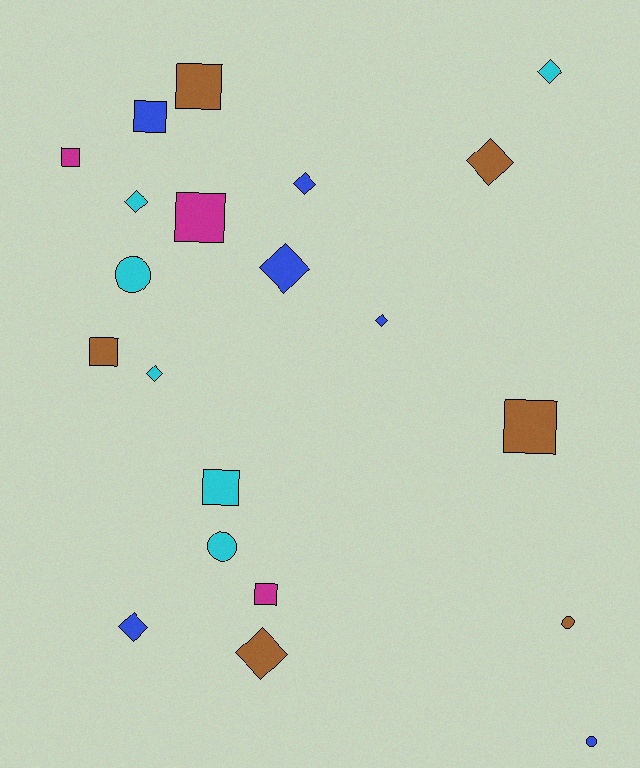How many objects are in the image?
There are 21 objects.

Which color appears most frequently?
Brown, with 6 objects.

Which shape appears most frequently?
Diamond, with 9 objects.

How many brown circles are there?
There is 1 brown circle.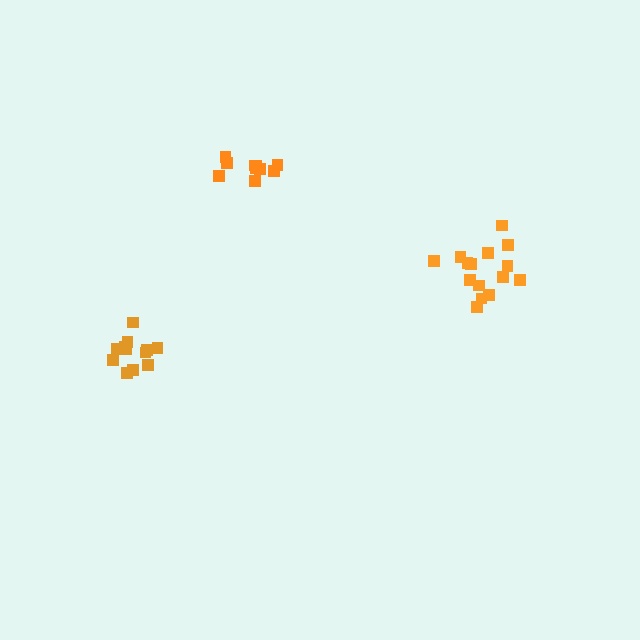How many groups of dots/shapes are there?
There are 3 groups.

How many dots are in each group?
Group 1: 12 dots, Group 2: 15 dots, Group 3: 10 dots (37 total).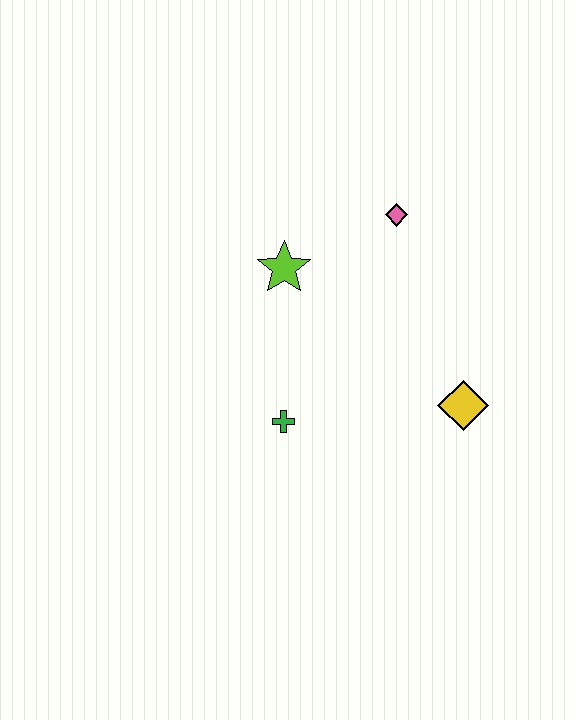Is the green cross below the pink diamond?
Yes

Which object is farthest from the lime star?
The yellow diamond is farthest from the lime star.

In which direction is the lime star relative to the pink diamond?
The lime star is to the left of the pink diamond.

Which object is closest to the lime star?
The pink diamond is closest to the lime star.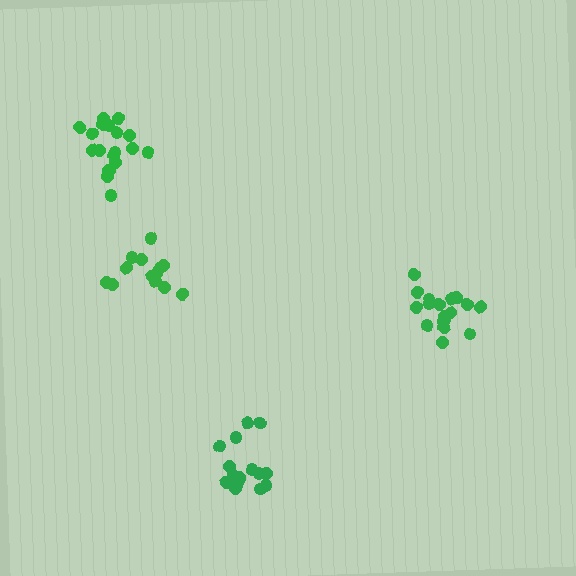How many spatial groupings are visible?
There are 4 spatial groupings.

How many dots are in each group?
Group 1: 18 dots, Group 2: 16 dots, Group 3: 15 dots, Group 4: 19 dots (68 total).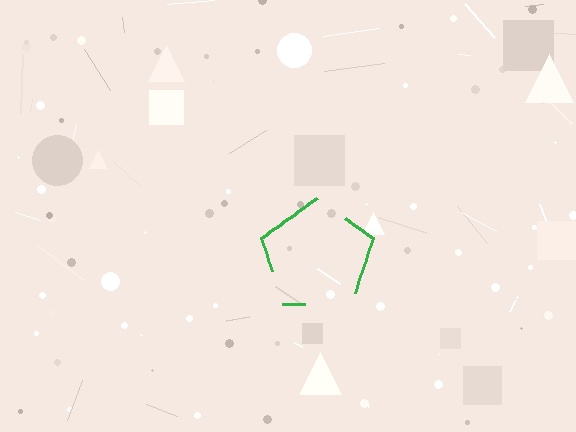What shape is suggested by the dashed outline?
The dashed outline suggests a pentagon.